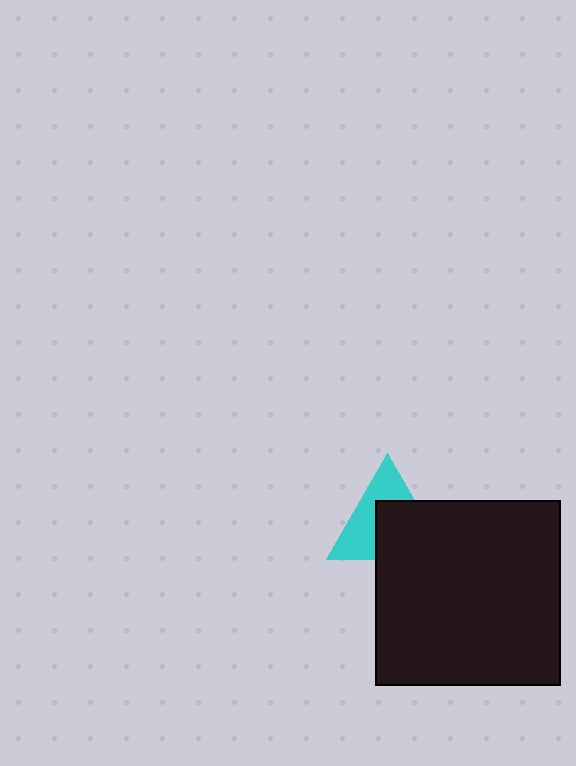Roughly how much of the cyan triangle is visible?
About half of it is visible (roughly 49%).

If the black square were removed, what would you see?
You would see the complete cyan triangle.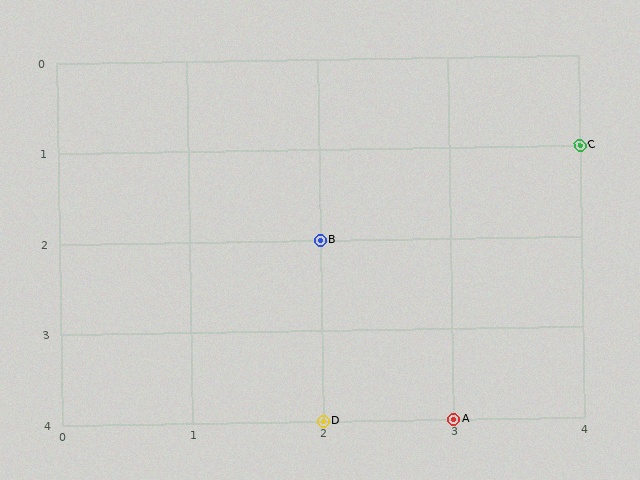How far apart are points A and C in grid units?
Points A and C are 1 column and 3 rows apart (about 3.2 grid units diagonally).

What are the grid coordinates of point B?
Point B is at grid coordinates (2, 2).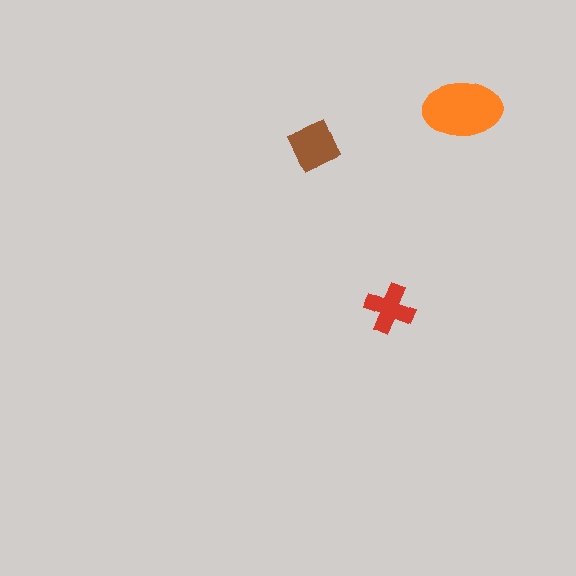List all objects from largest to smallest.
The orange ellipse, the brown diamond, the red cross.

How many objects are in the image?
There are 3 objects in the image.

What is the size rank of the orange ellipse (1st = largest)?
1st.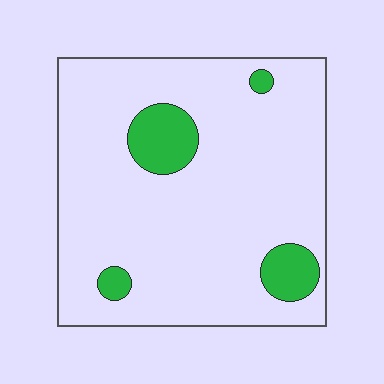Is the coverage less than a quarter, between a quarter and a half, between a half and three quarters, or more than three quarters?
Less than a quarter.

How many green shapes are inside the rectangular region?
4.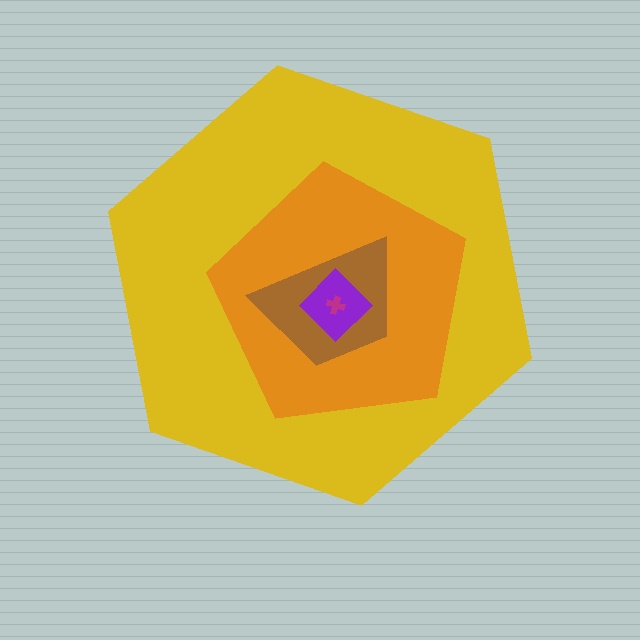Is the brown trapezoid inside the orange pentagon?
Yes.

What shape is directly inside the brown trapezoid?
The purple diamond.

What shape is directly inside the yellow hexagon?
The orange pentagon.